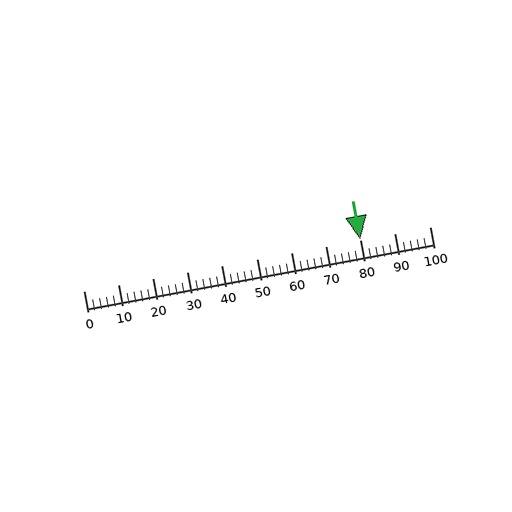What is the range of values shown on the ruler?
The ruler shows values from 0 to 100.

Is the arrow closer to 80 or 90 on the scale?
The arrow is closer to 80.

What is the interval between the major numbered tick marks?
The major tick marks are spaced 10 units apart.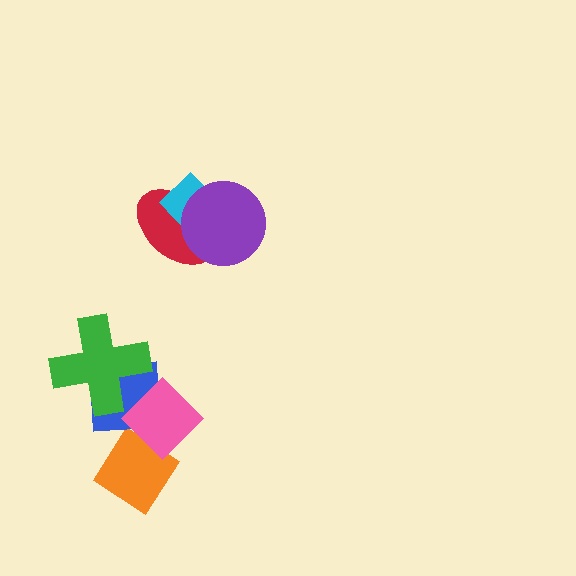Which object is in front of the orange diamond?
The pink diamond is in front of the orange diamond.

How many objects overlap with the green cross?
1 object overlaps with the green cross.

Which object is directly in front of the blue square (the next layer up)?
The pink diamond is directly in front of the blue square.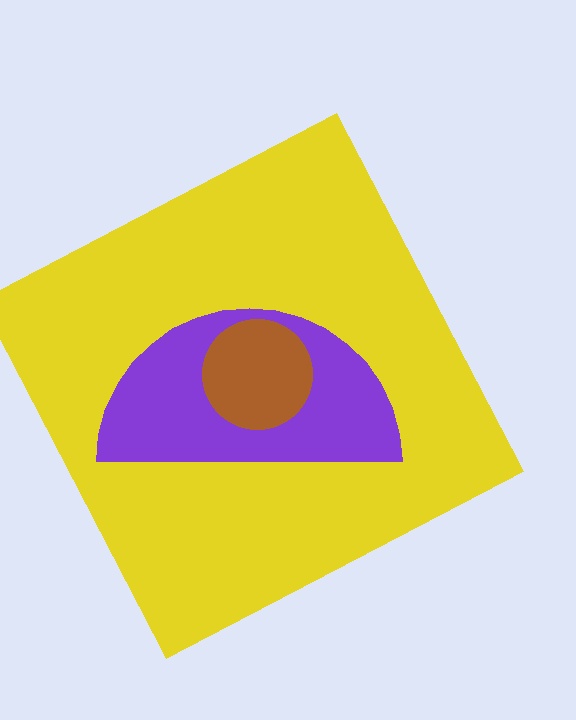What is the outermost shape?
The yellow square.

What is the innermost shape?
The brown circle.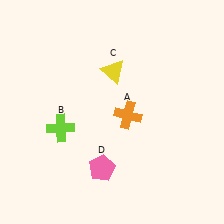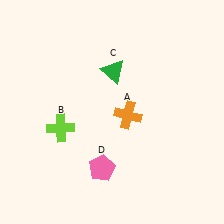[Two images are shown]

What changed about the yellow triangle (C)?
In Image 1, C is yellow. In Image 2, it changed to green.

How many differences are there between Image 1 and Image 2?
There is 1 difference between the two images.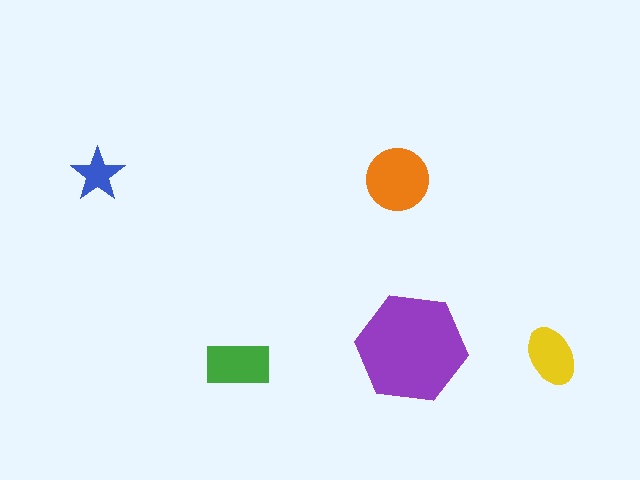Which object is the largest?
The purple hexagon.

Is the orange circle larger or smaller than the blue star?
Larger.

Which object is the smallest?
The blue star.